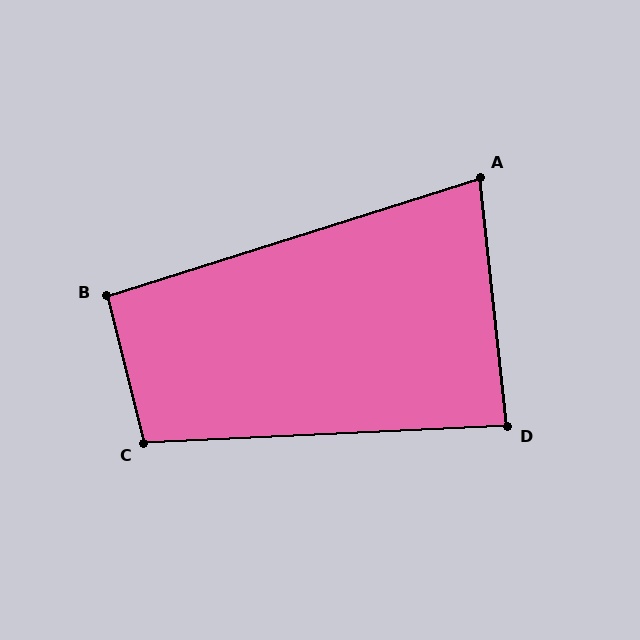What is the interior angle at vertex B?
Approximately 93 degrees (approximately right).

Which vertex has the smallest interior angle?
A, at approximately 78 degrees.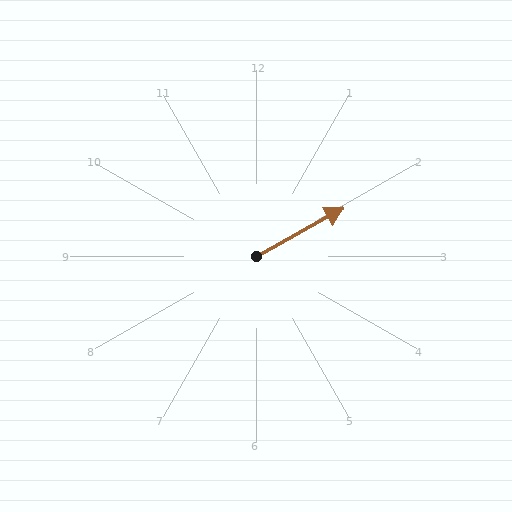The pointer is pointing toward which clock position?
Roughly 2 o'clock.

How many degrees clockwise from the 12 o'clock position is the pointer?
Approximately 61 degrees.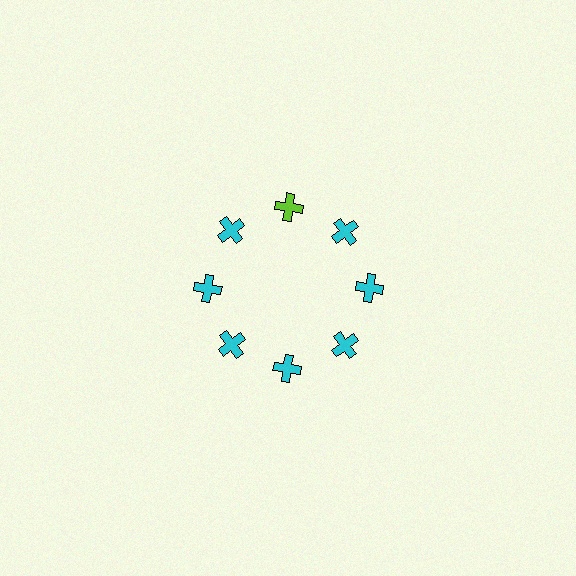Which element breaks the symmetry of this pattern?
The lime cross at roughly the 12 o'clock position breaks the symmetry. All other shapes are cyan crosses.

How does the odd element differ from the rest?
It has a different color: lime instead of cyan.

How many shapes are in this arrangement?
There are 8 shapes arranged in a ring pattern.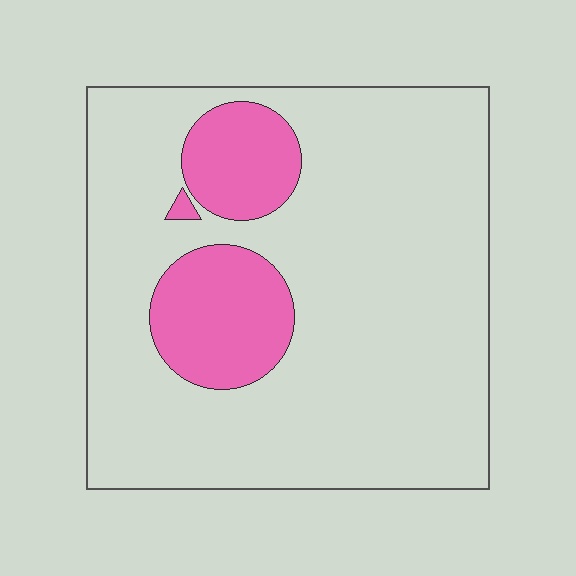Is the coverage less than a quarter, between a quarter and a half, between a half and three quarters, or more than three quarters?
Less than a quarter.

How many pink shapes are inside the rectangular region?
3.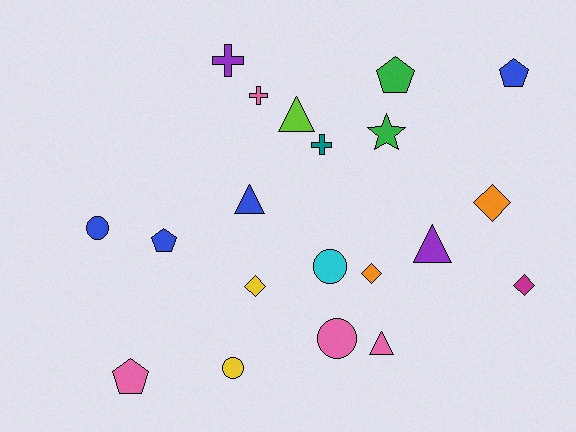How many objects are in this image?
There are 20 objects.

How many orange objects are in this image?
There are 2 orange objects.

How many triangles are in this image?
There are 4 triangles.